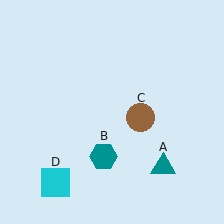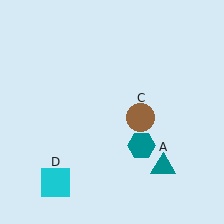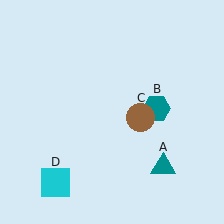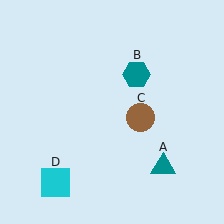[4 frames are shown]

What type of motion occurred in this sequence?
The teal hexagon (object B) rotated counterclockwise around the center of the scene.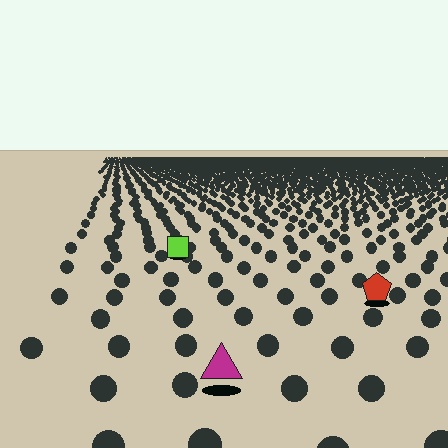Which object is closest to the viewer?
The magenta triangle is closest. The texture marks near it are larger and more spread out.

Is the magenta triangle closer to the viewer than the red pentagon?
Yes. The magenta triangle is closer — you can tell from the texture gradient: the ground texture is coarser near it.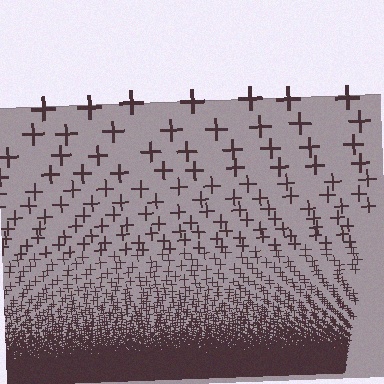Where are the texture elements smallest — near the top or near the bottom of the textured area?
Near the bottom.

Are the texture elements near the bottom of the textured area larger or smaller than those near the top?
Smaller. The gradient is inverted — elements near the bottom are smaller and denser.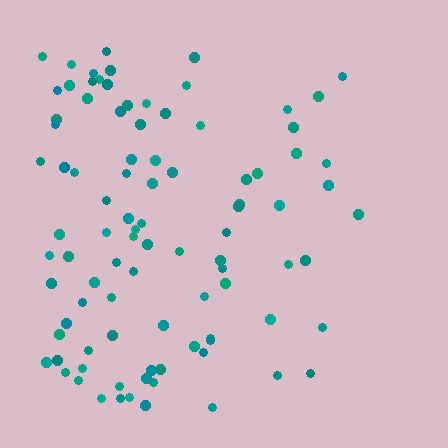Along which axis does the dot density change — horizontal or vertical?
Horizontal.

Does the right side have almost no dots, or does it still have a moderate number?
Still a moderate number, just noticeably fewer than the left.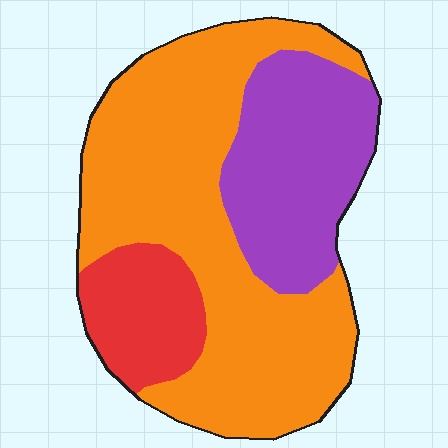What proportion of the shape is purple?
Purple covers about 25% of the shape.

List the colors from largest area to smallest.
From largest to smallest: orange, purple, red.